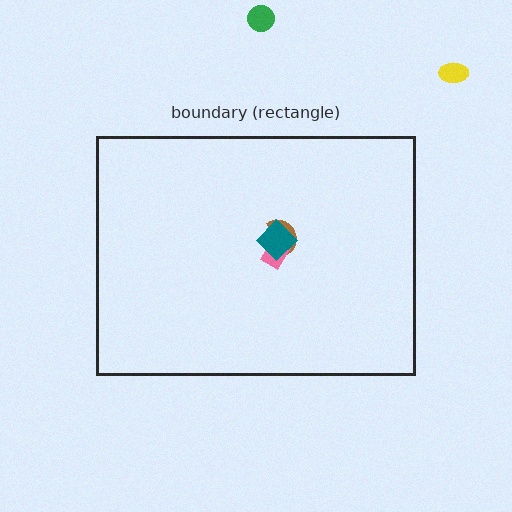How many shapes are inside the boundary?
3 inside, 2 outside.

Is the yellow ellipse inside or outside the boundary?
Outside.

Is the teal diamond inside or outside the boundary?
Inside.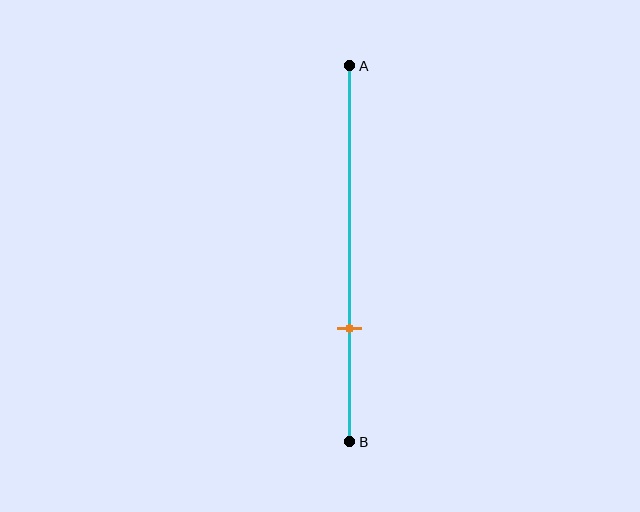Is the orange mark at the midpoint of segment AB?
No, the mark is at about 70% from A, not at the 50% midpoint.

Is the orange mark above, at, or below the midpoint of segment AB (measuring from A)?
The orange mark is below the midpoint of segment AB.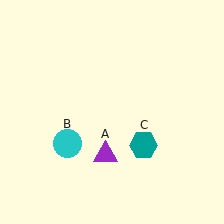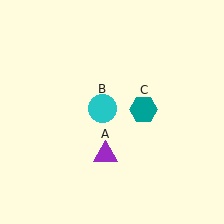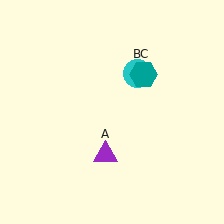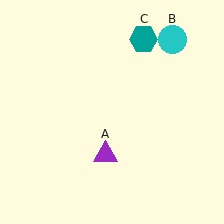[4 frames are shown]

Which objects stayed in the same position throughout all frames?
Purple triangle (object A) remained stationary.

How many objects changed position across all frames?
2 objects changed position: cyan circle (object B), teal hexagon (object C).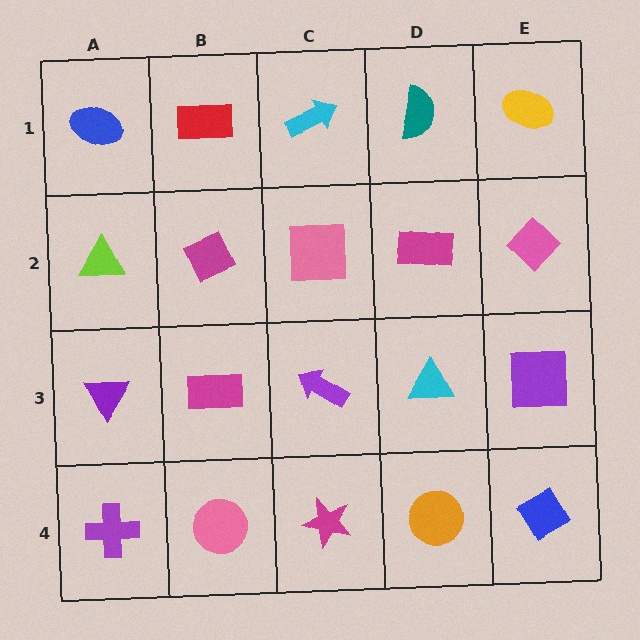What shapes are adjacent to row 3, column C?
A pink square (row 2, column C), a magenta star (row 4, column C), a magenta rectangle (row 3, column B), a cyan triangle (row 3, column D).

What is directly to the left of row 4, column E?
An orange circle.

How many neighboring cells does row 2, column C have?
4.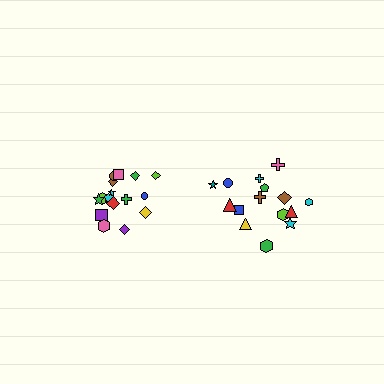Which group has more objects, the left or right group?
The left group.